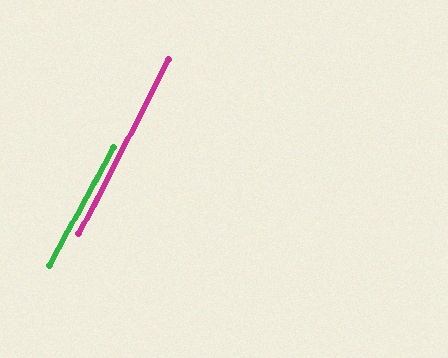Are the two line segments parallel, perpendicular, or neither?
Parallel — their directions differ by only 1.2°.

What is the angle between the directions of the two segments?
Approximately 1 degree.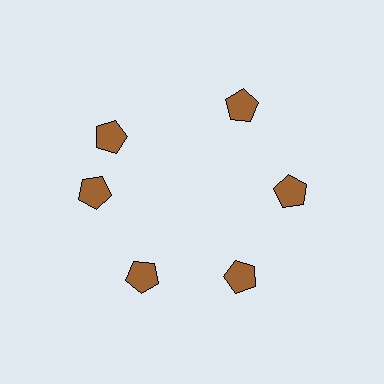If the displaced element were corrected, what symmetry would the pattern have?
It would have 6-fold rotational symmetry — the pattern would map onto itself every 60 degrees.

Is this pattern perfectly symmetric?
No. The 6 brown pentagons are arranged in a ring, but one element near the 11 o'clock position is rotated out of alignment along the ring, breaking the 6-fold rotational symmetry.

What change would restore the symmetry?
The symmetry would be restored by rotating it back into even spacing with its neighbors so that all 6 pentagons sit at equal angles and equal distance from the center.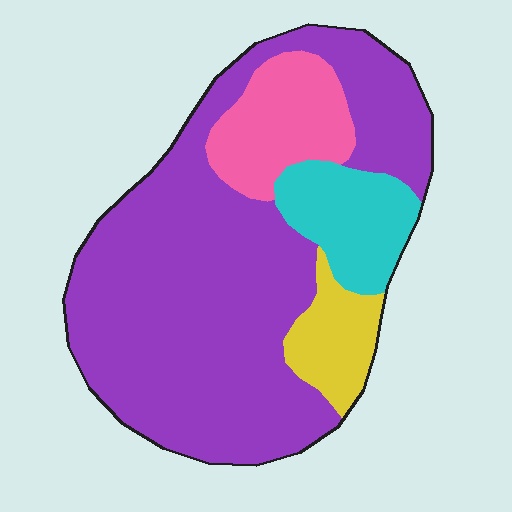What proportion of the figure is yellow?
Yellow takes up less than a sixth of the figure.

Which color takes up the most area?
Purple, at roughly 65%.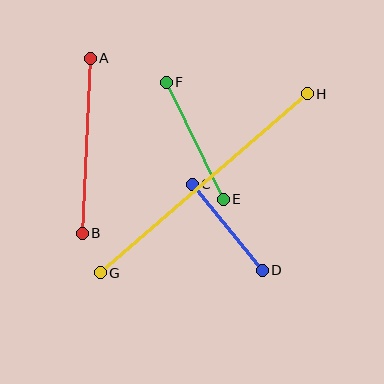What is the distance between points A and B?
The distance is approximately 175 pixels.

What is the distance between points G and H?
The distance is approximately 274 pixels.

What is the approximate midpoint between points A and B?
The midpoint is at approximately (86, 146) pixels.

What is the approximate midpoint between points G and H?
The midpoint is at approximately (204, 183) pixels.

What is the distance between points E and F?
The distance is approximately 130 pixels.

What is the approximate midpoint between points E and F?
The midpoint is at approximately (195, 141) pixels.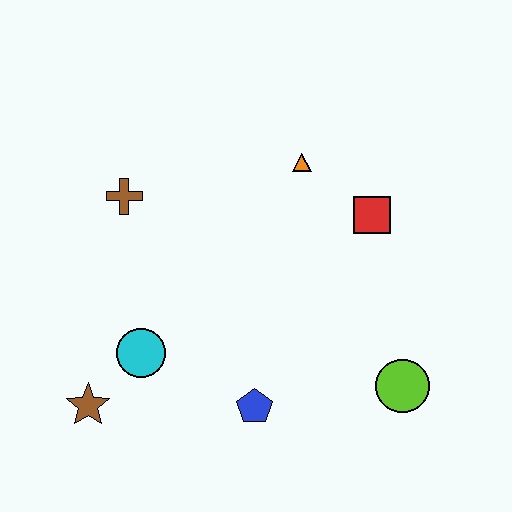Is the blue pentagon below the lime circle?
Yes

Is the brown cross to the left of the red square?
Yes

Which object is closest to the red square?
The orange triangle is closest to the red square.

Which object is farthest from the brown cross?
The lime circle is farthest from the brown cross.